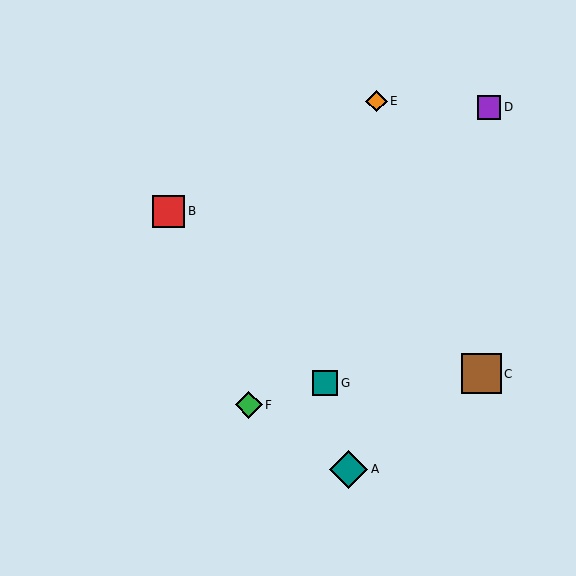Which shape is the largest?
The brown square (labeled C) is the largest.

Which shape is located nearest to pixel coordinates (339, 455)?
The teal diamond (labeled A) at (349, 469) is nearest to that location.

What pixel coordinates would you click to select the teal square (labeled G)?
Click at (325, 383) to select the teal square G.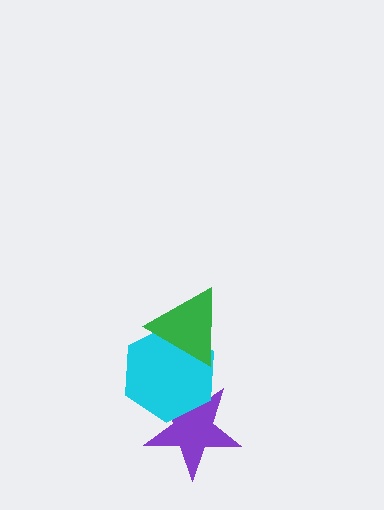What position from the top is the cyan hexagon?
The cyan hexagon is 2nd from the top.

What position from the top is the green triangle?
The green triangle is 1st from the top.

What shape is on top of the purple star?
The cyan hexagon is on top of the purple star.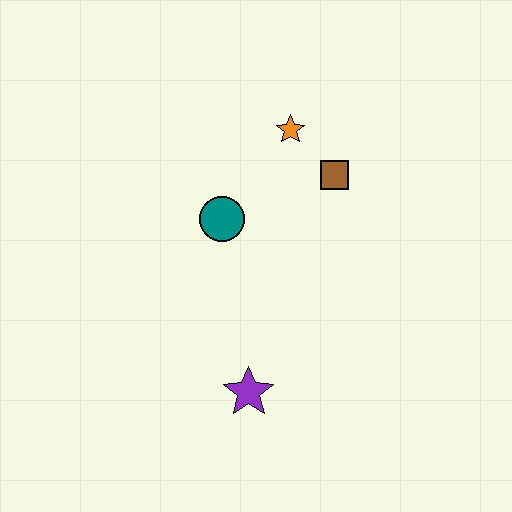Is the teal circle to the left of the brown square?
Yes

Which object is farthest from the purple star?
The orange star is farthest from the purple star.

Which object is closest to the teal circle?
The orange star is closest to the teal circle.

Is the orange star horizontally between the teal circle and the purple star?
No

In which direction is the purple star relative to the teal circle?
The purple star is below the teal circle.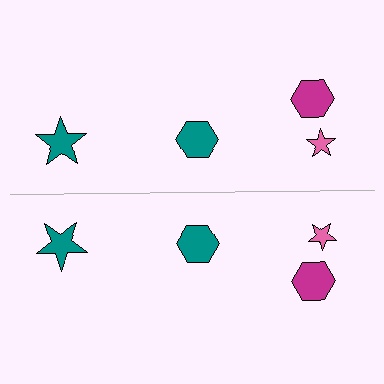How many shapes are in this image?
There are 8 shapes in this image.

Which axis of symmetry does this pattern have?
The pattern has a horizontal axis of symmetry running through the center of the image.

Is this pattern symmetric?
Yes, this pattern has bilateral (reflection) symmetry.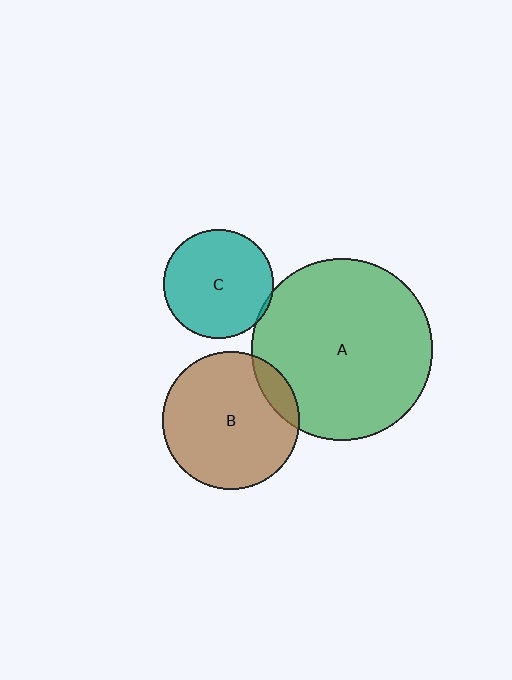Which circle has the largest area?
Circle A (green).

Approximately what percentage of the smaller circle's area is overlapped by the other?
Approximately 10%.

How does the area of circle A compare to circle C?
Approximately 2.7 times.